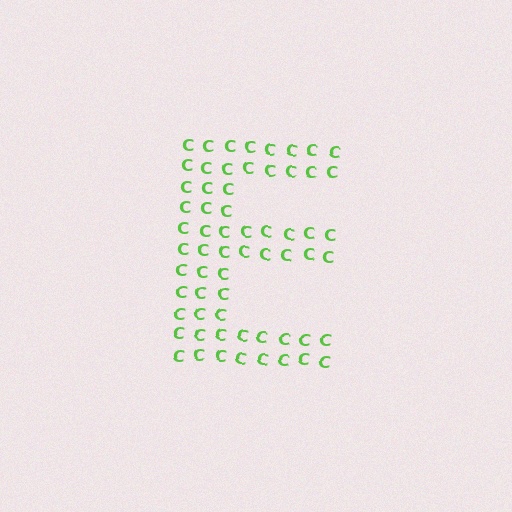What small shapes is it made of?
It is made of small letter C's.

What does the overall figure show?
The overall figure shows the letter E.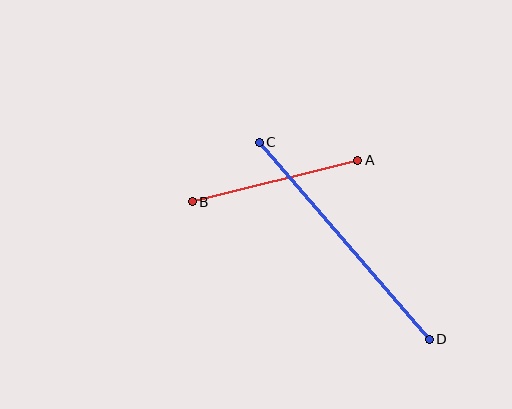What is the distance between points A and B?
The distance is approximately 171 pixels.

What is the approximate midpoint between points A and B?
The midpoint is at approximately (275, 181) pixels.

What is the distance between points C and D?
The distance is approximately 260 pixels.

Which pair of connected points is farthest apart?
Points C and D are farthest apart.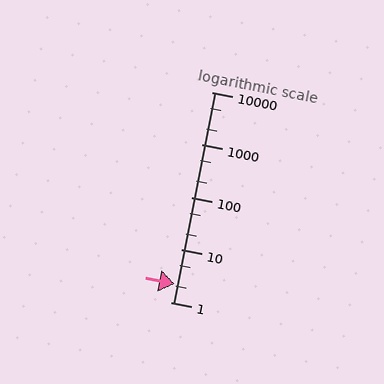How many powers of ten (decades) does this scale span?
The scale spans 4 decades, from 1 to 10000.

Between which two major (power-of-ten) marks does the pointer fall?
The pointer is between 1 and 10.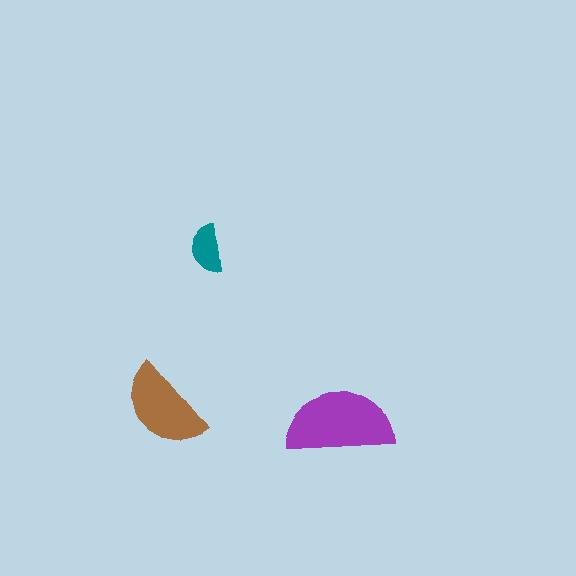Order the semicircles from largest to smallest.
the purple one, the brown one, the teal one.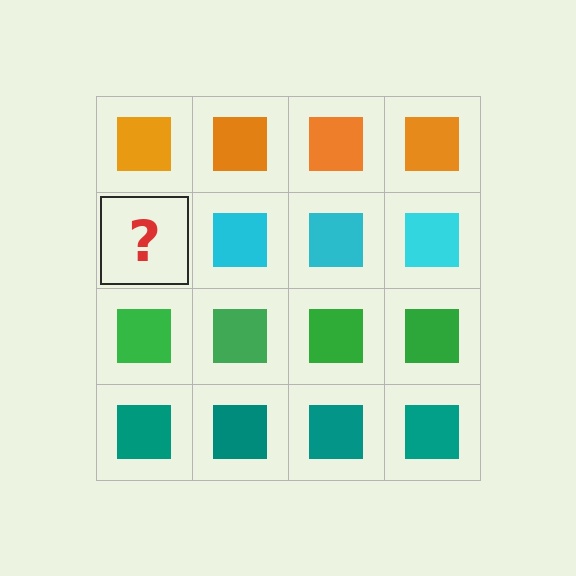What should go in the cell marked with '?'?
The missing cell should contain a cyan square.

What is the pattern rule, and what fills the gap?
The rule is that each row has a consistent color. The gap should be filled with a cyan square.